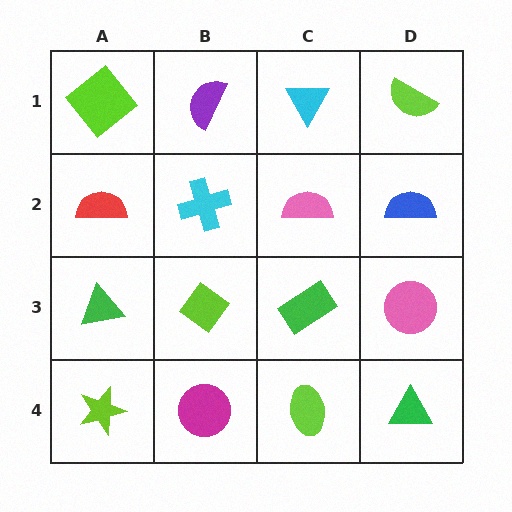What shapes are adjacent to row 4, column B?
A lime diamond (row 3, column B), a lime star (row 4, column A), a lime ellipse (row 4, column C).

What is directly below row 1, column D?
A blue semicircle.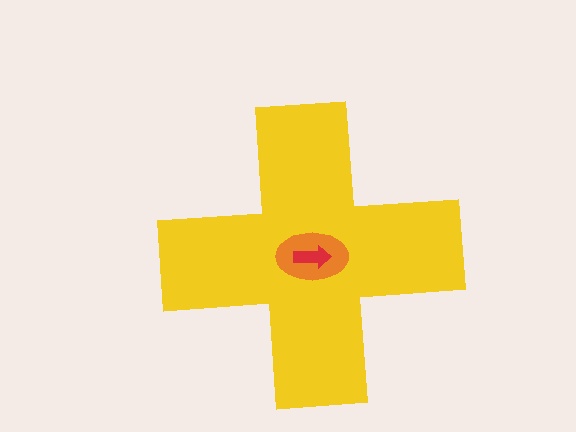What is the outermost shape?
The yellow cross.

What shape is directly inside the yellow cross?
The orange ellipse.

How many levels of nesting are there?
3.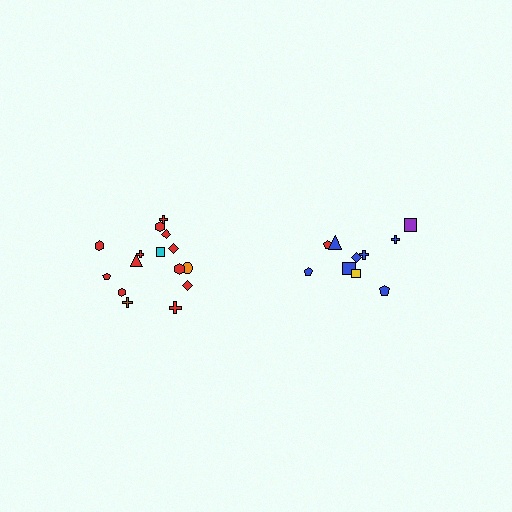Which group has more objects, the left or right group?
The left group.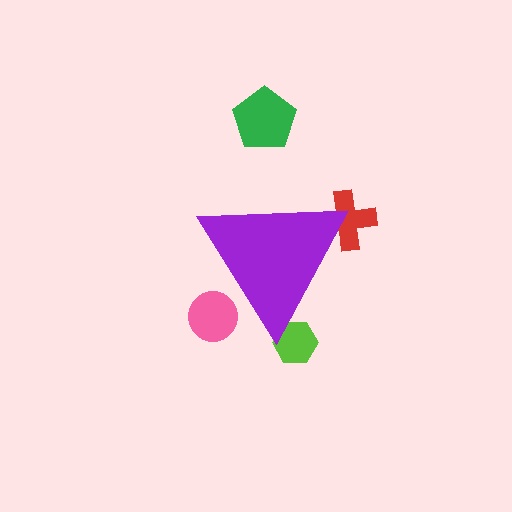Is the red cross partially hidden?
Yes, the red cross is partially hidden behind the purple triangle.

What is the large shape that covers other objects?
A purple triangle.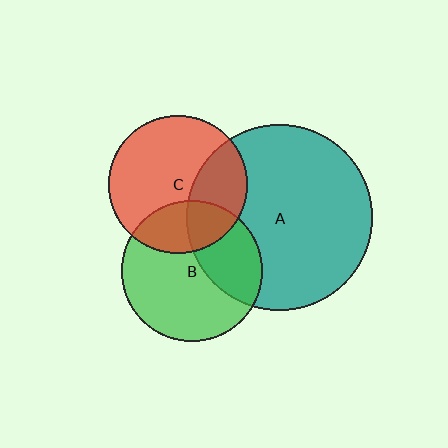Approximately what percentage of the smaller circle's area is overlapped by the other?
Approximately 30%.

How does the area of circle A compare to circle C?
Approximately 1.8 times.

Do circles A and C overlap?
Yes.